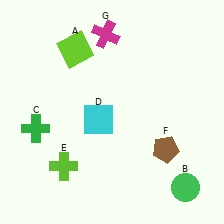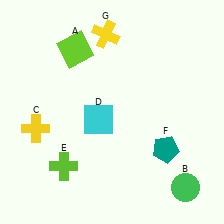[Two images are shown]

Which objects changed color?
C changed from green to yellow. F changed from brown to teal. G changed from magenta to yellow.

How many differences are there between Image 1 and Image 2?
There are 3 differences between the two images.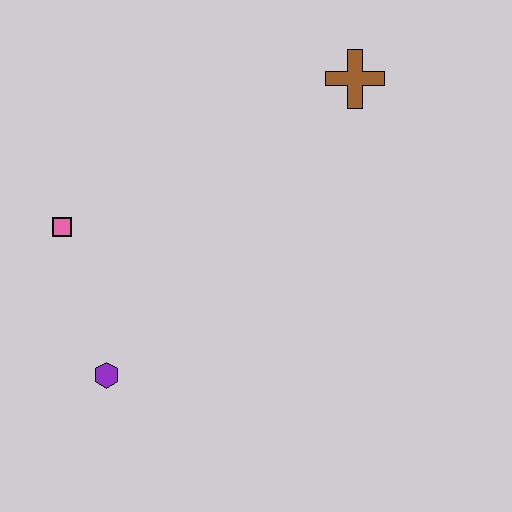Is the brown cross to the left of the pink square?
No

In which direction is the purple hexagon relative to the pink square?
The purple hexagon is below the pink square.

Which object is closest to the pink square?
The purple hexagon is closest to the pink square.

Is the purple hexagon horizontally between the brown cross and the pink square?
Yes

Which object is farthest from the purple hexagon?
The brown cross is farthest from the purple hexagon.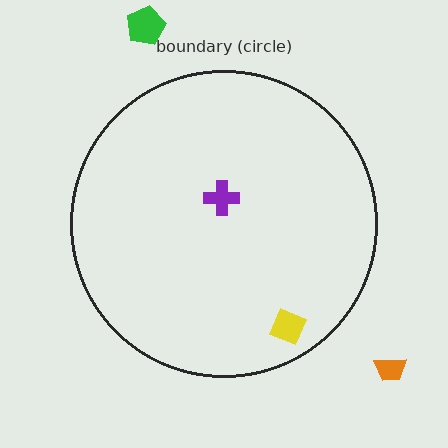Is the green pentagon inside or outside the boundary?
Outside.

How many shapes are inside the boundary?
2 inside, 2 outside.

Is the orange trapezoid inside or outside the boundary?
Outside.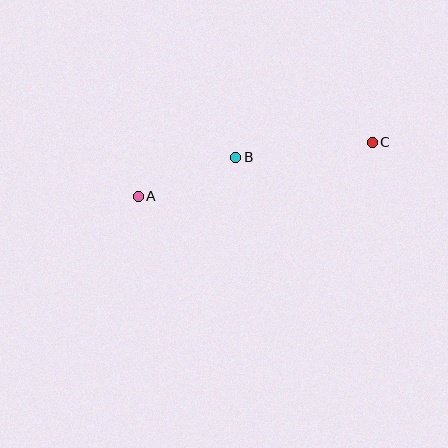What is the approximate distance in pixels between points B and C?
The distance between B and C is approximately 137 pixels.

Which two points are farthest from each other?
Points A and C are farthest from each other.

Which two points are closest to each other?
Points A and B are closest to each other.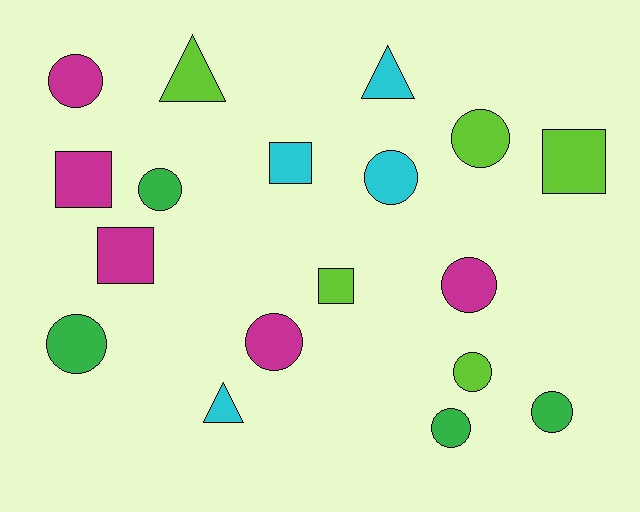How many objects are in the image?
There are 18 objects.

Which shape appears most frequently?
Circle, with 10 objects.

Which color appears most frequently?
Lime, with 5 objects.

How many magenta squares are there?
There are 2 magenta squares.